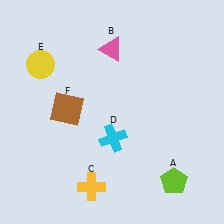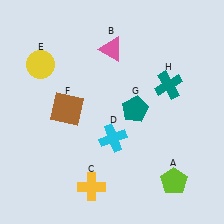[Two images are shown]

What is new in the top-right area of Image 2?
A teal cross (H) was added in the top-right area of Image 2.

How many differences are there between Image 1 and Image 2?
There are 2 differences between the two images.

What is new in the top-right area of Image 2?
A teal pentagon (G) was added in the top-right area of Image 2.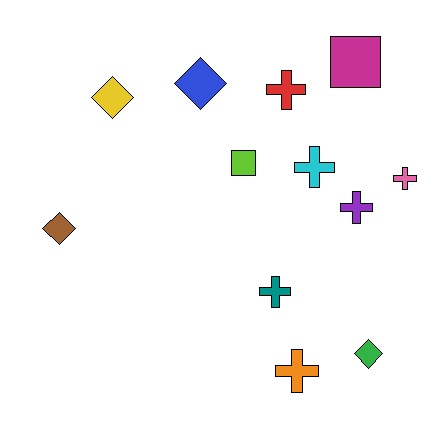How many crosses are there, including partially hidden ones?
There are 6 crosses.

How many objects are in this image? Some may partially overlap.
There are 12 objects.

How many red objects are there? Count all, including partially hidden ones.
There is 1 red object.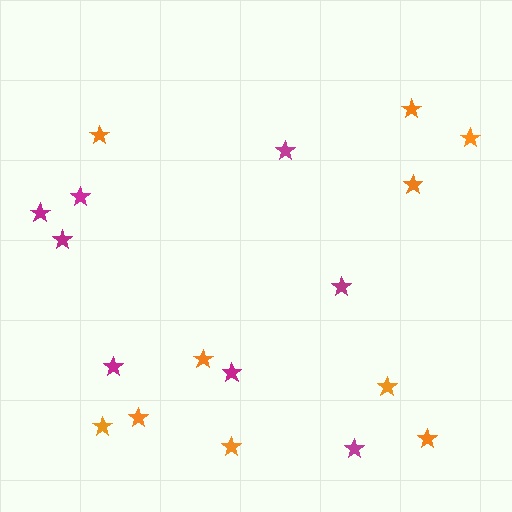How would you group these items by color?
There are 2 groups: one group of magenta stars (8) and one group of orange stars (10).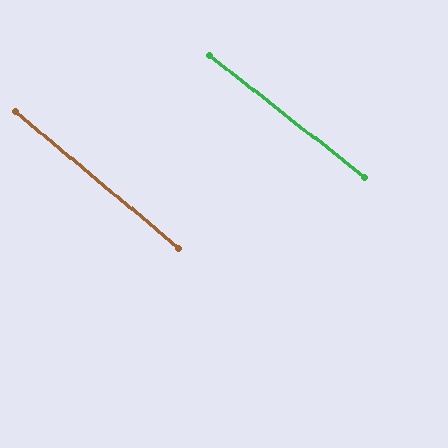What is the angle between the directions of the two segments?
Approximately 1 degree.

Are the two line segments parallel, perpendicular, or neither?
Parallel — their directions differ by only 1.5°.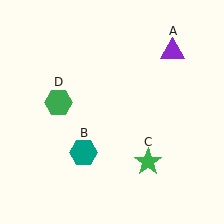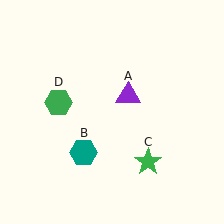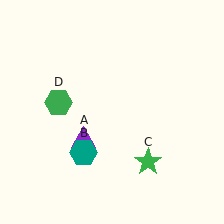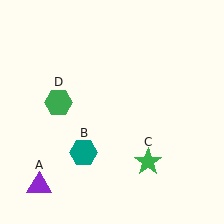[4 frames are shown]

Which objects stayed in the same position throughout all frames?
Teal hexagon (object B) and green star (object C) and green hexagon (object D) remained stationary.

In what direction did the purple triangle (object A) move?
The purple triangle (object A) moved down and to the left.